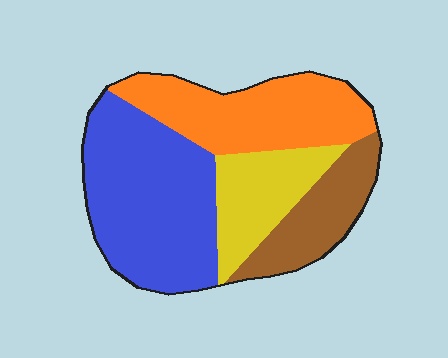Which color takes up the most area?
Blue, at roughly 40%.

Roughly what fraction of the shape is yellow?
Yellow covers roughly 15% of the shape.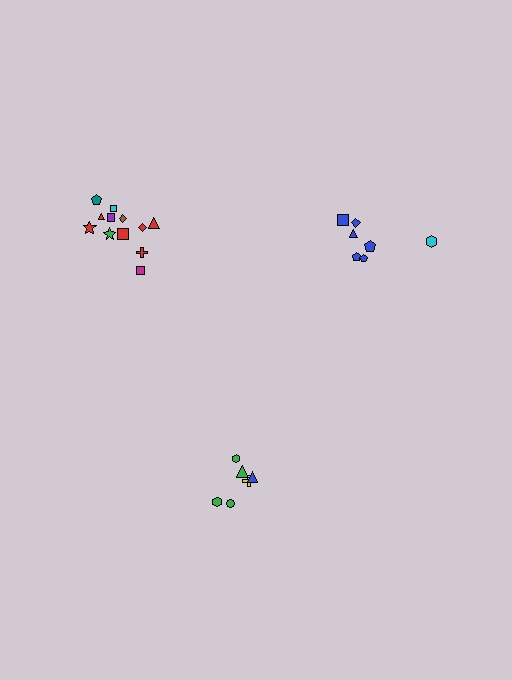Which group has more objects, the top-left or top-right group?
The top-left group.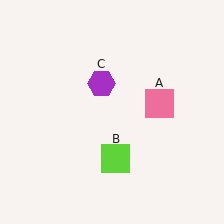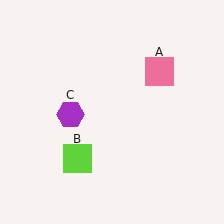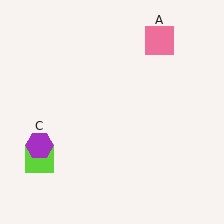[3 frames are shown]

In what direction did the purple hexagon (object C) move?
The purple hexagon (object C) moved down and to the left.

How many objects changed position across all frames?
3 objects changed position: pink square (object A), lime square (object B), purple hexagon (object C).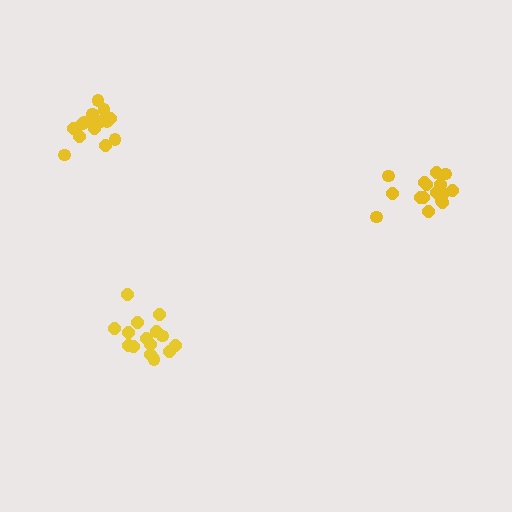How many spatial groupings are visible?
There are 3 spatial groupings.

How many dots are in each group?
Group 1: 15 dots, Group 2: 15 dots, Group 3: 16 dots (46 total).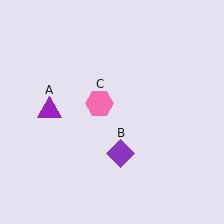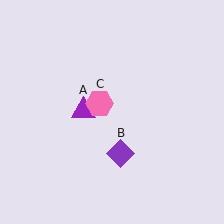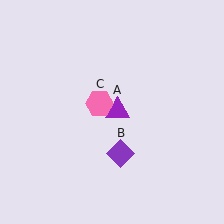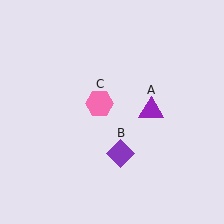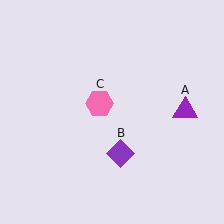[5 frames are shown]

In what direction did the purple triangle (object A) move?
The purple triangle (object A) moved right.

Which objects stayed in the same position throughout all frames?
Purple diamond (object B) and pink hexagon (object C) remained stationary.